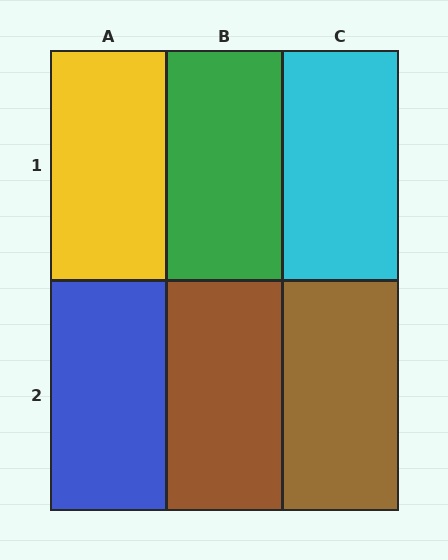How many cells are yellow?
1 cell is yellow.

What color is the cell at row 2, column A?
Blue.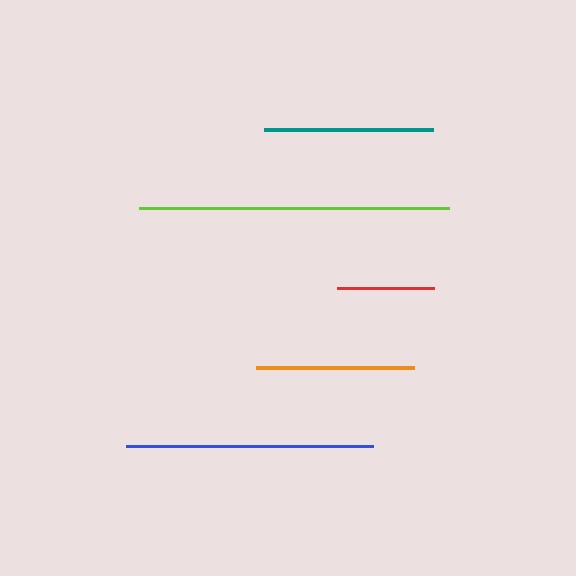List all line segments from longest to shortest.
From longest to shortest: lime, blue, teal, orange, red.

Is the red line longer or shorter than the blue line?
The blue line is longer than the red line.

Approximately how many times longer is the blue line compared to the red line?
The blue line is approximately 2.5 times the length of the red line.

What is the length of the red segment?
The red segment is approximately 97 pixels long.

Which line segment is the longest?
The lime line is the longest at approximately 310 pixels.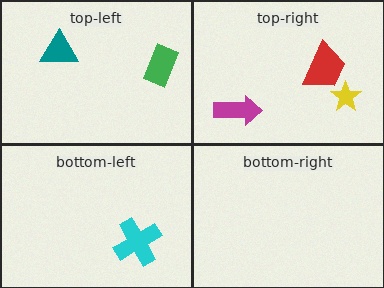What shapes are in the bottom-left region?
The cyan cross.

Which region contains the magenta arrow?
The top-right region.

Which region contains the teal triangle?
The top-left region.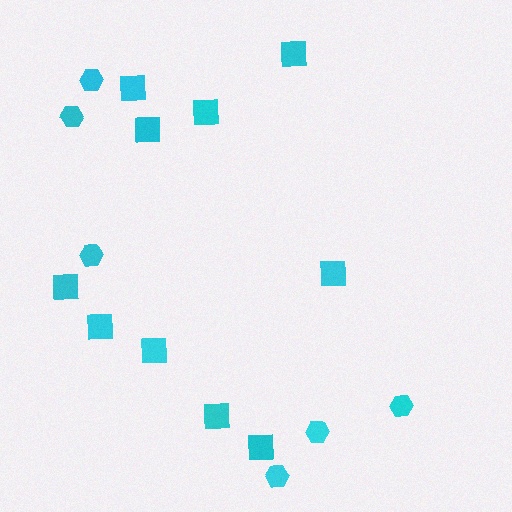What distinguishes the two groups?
There are 2 groups: one group of squares (10) and one group of hexagons (6).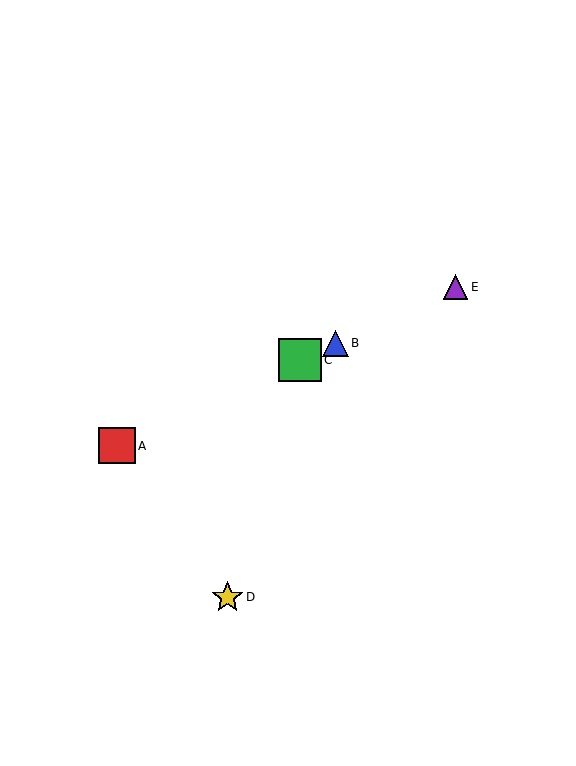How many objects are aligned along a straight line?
4 objects (A, B, C, E) are aligned along a straight line.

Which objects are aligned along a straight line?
Objects A, B, C, E are aligned along a straight line.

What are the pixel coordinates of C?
Object C is at (300, 360).